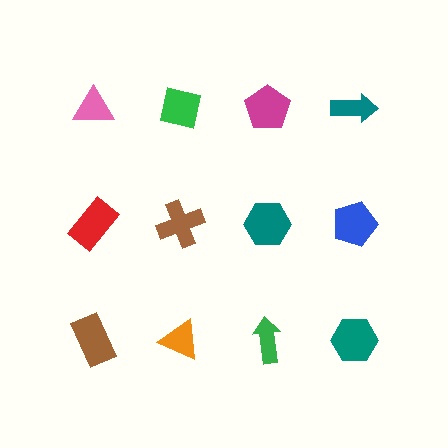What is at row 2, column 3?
A teal hexagon.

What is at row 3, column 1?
A brown rectangle.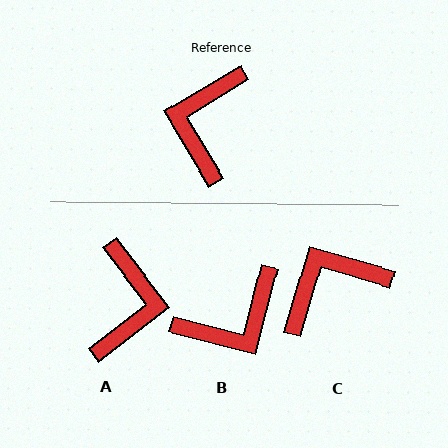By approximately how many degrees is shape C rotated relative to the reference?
Approximately 47 degrees clockwise.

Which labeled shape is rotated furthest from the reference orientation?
A, about 173 degrees away.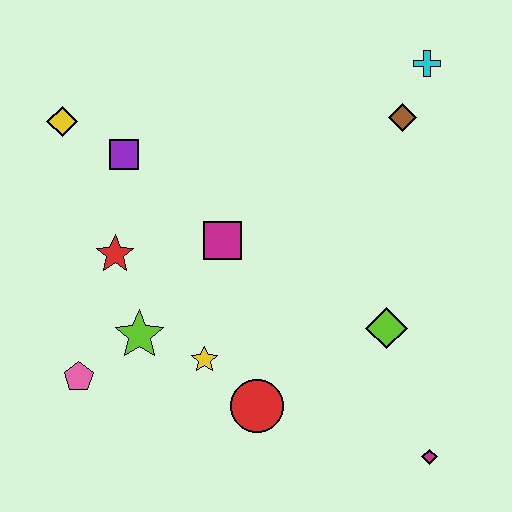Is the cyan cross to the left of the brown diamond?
No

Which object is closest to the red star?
The lime star is closest to the red star.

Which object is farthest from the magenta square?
The magenta diamond is farthest from the magenta square.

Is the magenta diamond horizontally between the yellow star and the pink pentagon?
No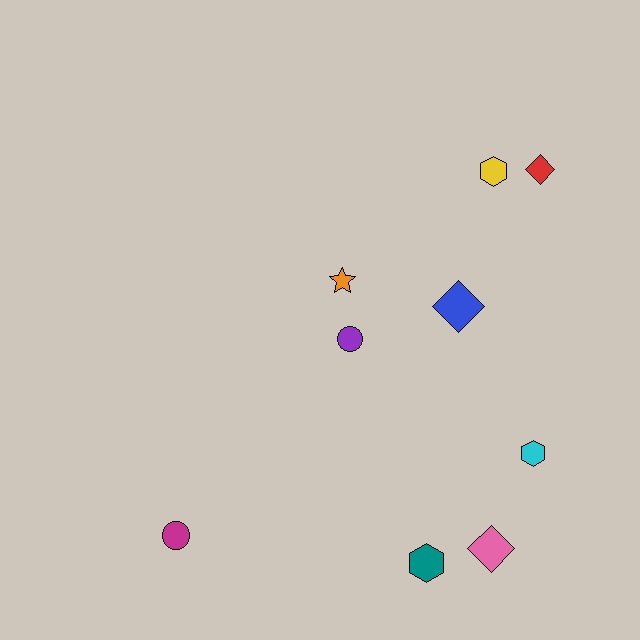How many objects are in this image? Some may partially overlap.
There are 9 objects.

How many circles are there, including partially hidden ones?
There are 2 circles.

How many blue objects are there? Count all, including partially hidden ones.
There is 1 blue object.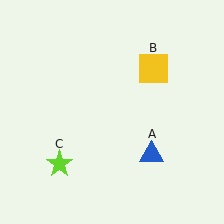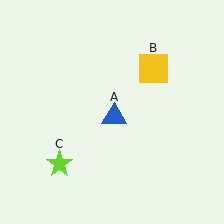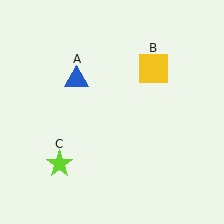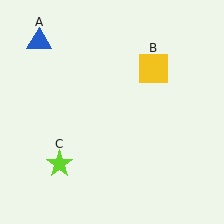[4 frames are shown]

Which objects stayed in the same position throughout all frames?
Yellow square (object B) and lime star (object C) remained stationary.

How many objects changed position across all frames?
1 object changed position: blue triangle (object A).